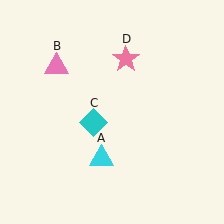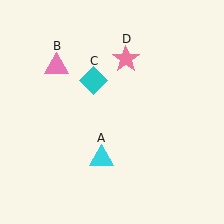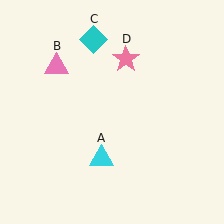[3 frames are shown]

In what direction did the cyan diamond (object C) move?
The cyan diamond (object C) moved up.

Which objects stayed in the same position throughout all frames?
Cyan triangle (object A) and pink triangle (object B) and pink star (object D) remained stationary.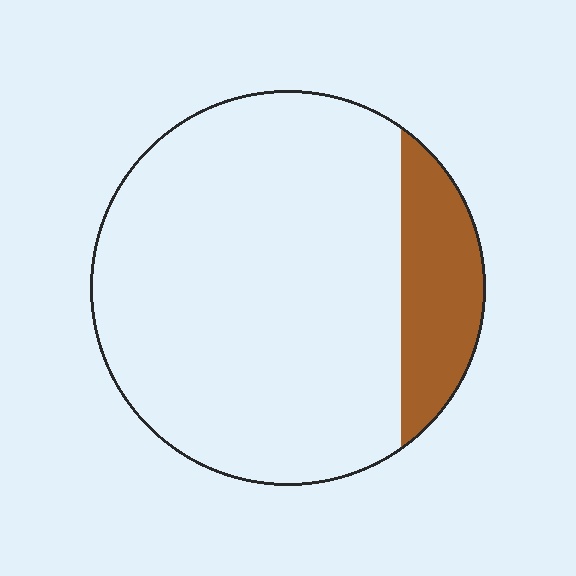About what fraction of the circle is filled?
About one sixth (1/6).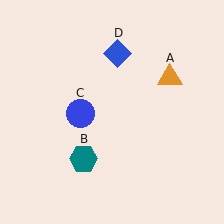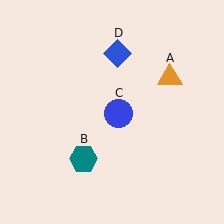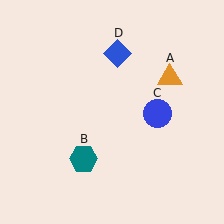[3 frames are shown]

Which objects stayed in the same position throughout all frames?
Orange triangle (object A) and teal hexagon (object B) and blue diamond (object D) remained stationary.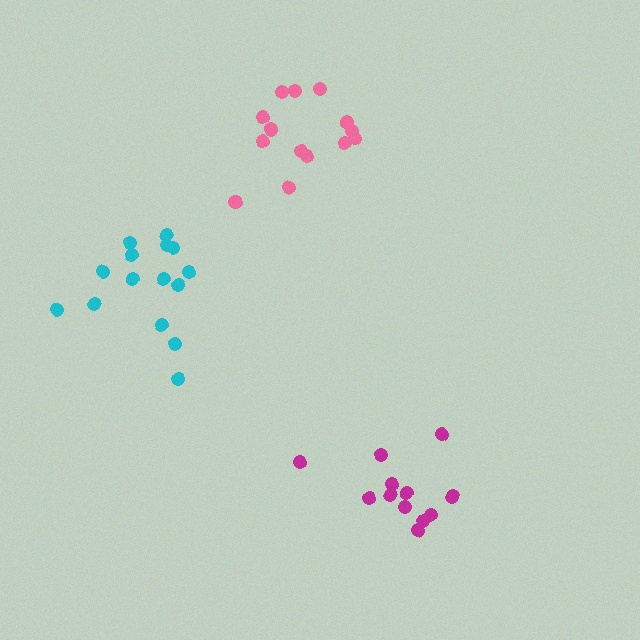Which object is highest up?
The pink cluster is topmost.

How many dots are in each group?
Group 1: 14 dots, Group 2: 15 dots, Group 3: 12 dots (41 total).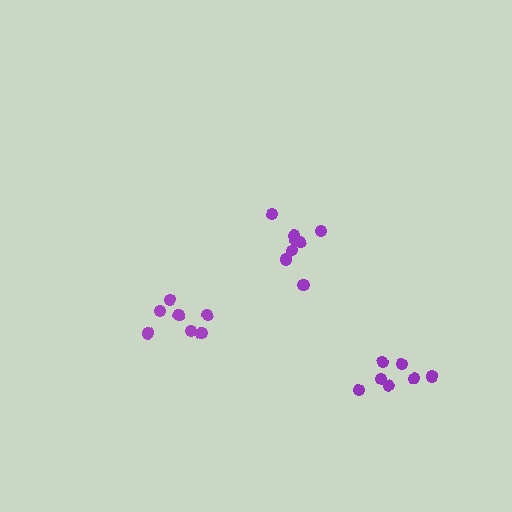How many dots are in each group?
Group 1: 7 dots, Group 2: 8 dots, Group 3: 7 dots (22 total).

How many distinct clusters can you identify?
There are 3 distinct clusters.